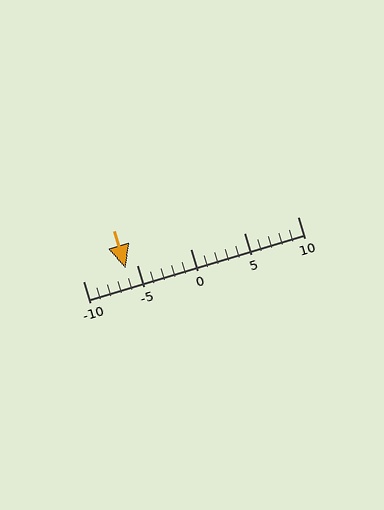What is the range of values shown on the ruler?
The ruler shows values from -10 to 10.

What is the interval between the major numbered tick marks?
The major tick marks are spaced 5 units apart.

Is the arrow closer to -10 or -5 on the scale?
The arrow is closer to -5.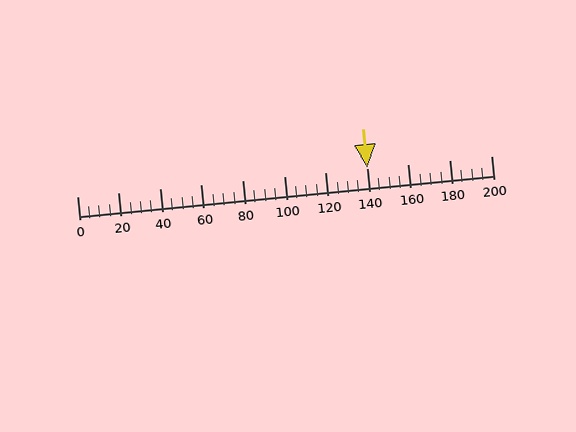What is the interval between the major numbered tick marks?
The major tick marks are spaced 20 units apart.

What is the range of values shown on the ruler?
The ruler shows values from 0 to 200.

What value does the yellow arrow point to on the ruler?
The yellow arrow points to approximately 140.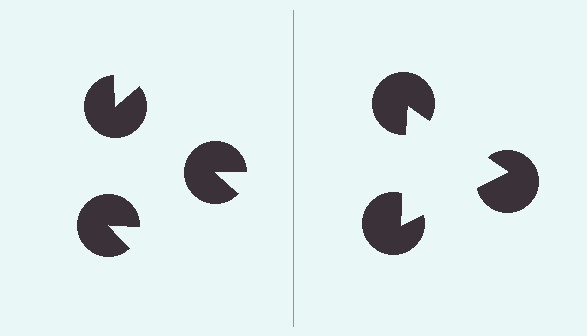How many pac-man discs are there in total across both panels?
6 — 3 on each side.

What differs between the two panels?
The pac-man discs are positioned identically on both sides; only the wedge orientations differ. On the right they align to a triangle; on the left they are misaligned.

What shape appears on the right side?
An illusory triangle.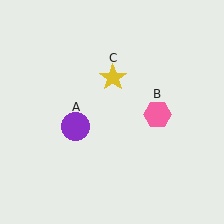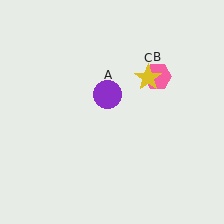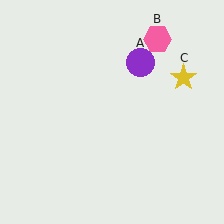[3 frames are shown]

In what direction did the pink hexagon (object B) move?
The pink hexagon (object B) moved up.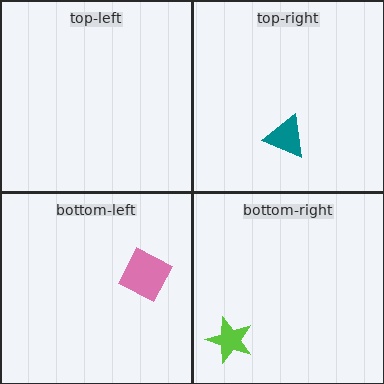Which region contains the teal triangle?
The top-right region.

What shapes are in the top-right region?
The teal triangle.